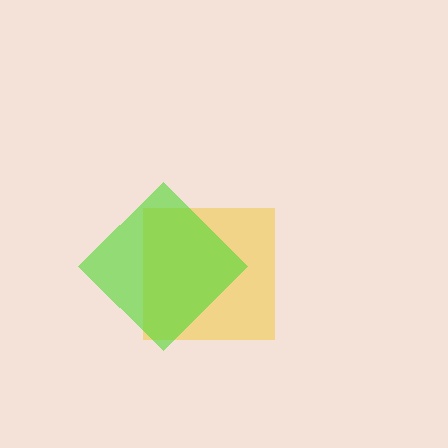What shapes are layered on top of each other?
The layered shapes are: a yellow square, a lime diamond.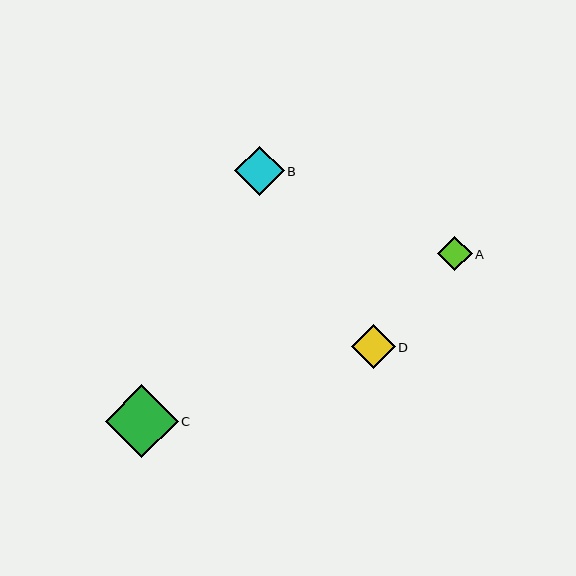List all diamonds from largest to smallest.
From largest to smallest: C, B, D, A.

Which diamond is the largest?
Diamond C is the largest with a size of approximately 73 pixels.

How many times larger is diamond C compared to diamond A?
Diamond C is approximately 2.1 times the size of diamond A.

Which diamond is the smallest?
Diamond A is the smallest with a size of approximately 34 pixels.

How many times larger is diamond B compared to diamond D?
Diamond B is approximately 1.1 times the size of diamond D.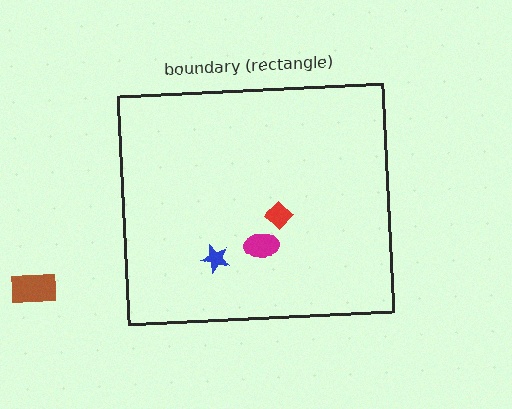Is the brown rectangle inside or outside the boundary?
Outside.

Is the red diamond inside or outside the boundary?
Inside.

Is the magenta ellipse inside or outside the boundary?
Inside.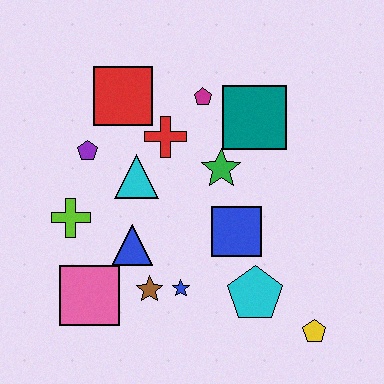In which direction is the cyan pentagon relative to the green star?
The cyan pentagon is below the green star.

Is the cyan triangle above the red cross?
No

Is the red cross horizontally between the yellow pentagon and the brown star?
Yes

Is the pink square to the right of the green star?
No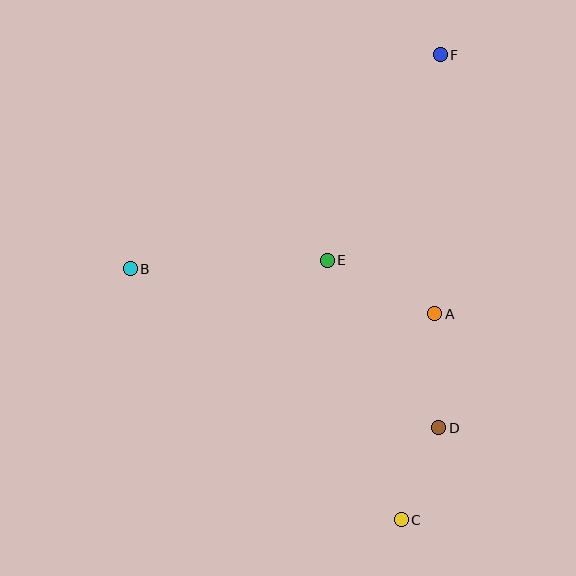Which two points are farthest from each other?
Points C and F are farthest from each other.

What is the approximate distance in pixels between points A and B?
The distance between A and B is approximately 308 pixels.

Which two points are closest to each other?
Points C and D are closest to each other.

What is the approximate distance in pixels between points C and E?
The distance between C and E is approximately 270 pixels.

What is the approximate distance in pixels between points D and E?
The distance between D and E is approximately 201 pixels.